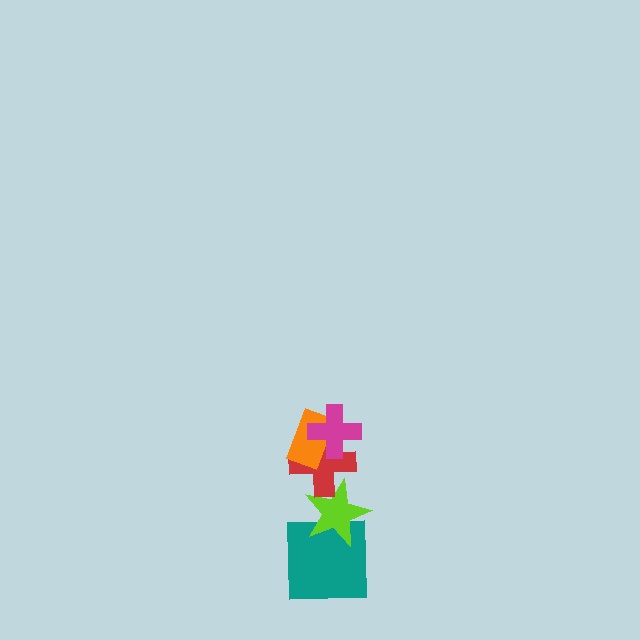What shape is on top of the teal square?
The lime star is on top of the teal square.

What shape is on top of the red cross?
The orange rectangle is on top of the red cross.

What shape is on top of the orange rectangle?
The magenta cross is on top of the orange rectangle.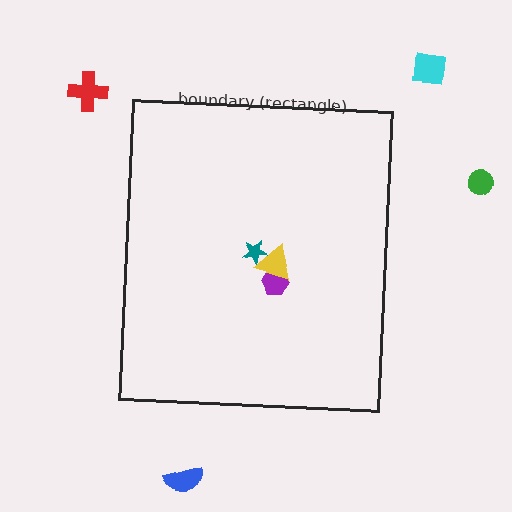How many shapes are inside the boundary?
3 inside, 4 outside.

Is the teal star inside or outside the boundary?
Inside.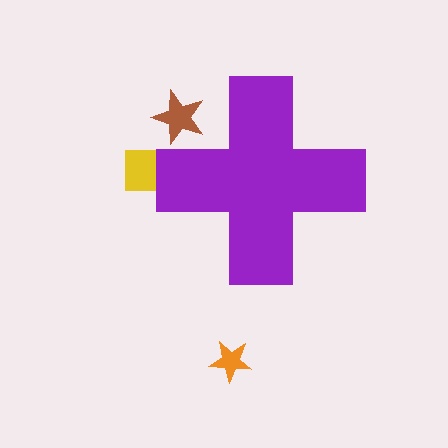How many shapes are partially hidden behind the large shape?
2 shapes are partially hidden.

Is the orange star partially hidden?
No, the orange star is fully visible.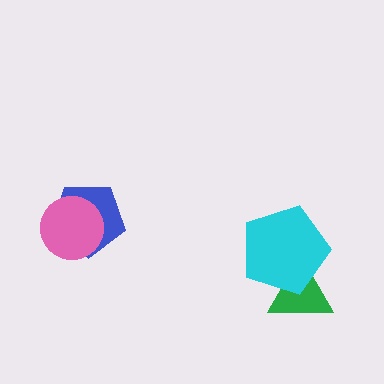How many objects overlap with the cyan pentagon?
1 object overlaps with the cyan pentagon.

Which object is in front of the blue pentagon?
The pink circle is in front of the blue pentagon.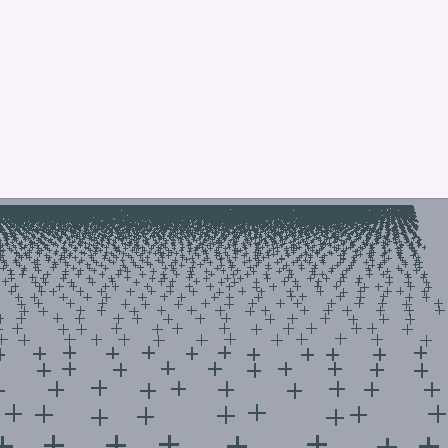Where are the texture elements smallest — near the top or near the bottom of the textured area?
Near the top.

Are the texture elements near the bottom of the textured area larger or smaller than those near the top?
Larger. Near the bottom, elements are closer to the viewer and appear at a bigger on-screen size.